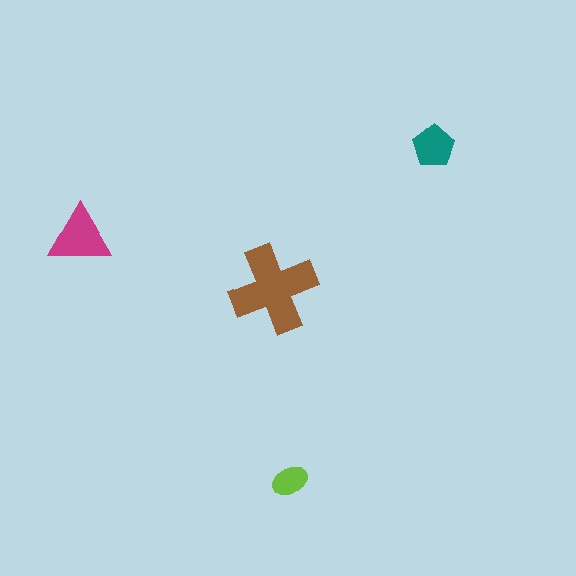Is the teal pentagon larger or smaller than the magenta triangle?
Smaller.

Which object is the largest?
The brown cross.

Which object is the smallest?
The lime ellipse.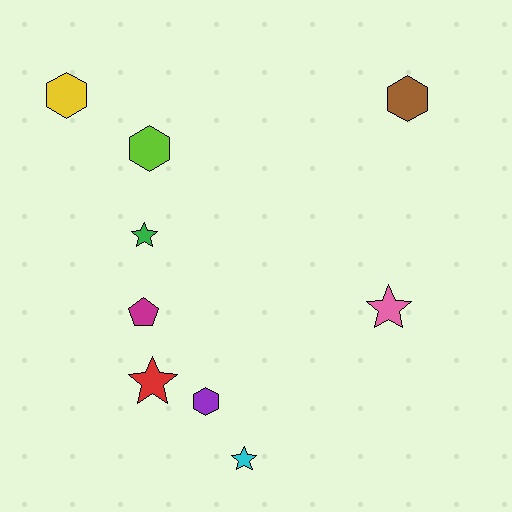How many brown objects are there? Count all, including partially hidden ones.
There is 1 brown object.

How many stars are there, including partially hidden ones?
There are 4 stars.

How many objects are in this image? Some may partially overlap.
There are 9 objects.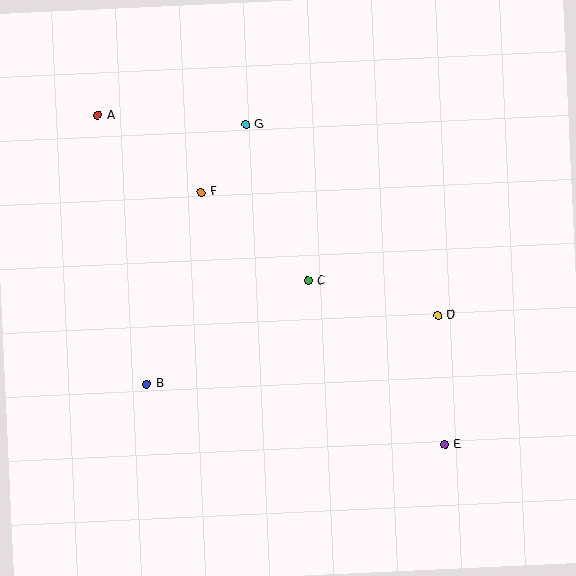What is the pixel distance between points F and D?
The distance between F and D is 267 pixels.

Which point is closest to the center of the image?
Point C at (308, 281) is closest to the center.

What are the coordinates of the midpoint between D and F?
The midpoint between D and F is at (320, 254).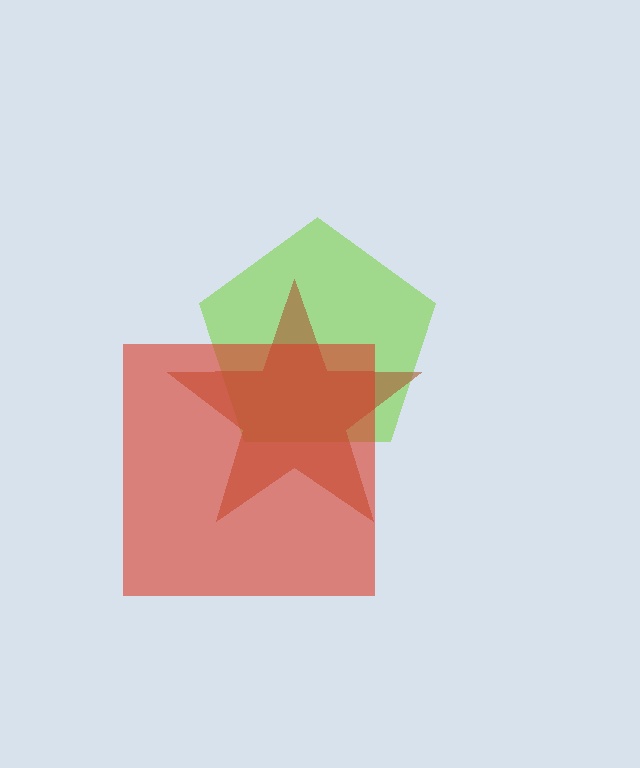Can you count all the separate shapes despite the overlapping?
Yes, there are 3 separate shapes.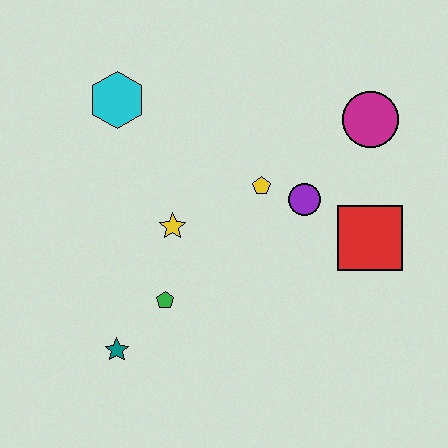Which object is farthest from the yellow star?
The magenta circle is farthest from the yellow star.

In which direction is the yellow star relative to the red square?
The yellow star is to the left of the red square.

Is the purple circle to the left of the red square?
Yes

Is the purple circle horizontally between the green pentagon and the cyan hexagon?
No